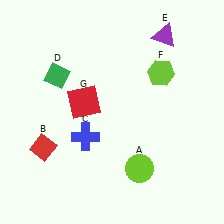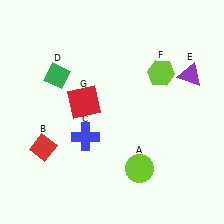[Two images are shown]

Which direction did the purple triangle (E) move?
The purple triangle (E) moved down.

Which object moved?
The purple triangle (E) moved down.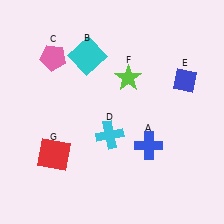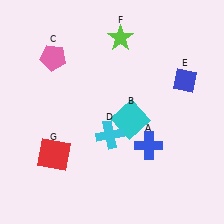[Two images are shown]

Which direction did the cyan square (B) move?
The cyan square (B) moved down.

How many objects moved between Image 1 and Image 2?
2 objects moved between the two images.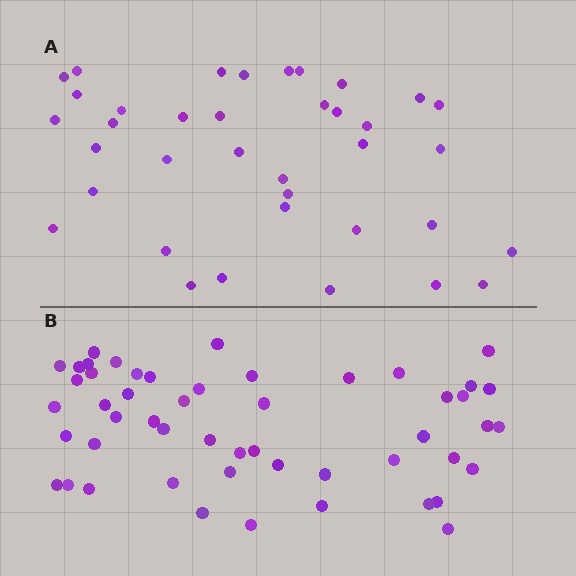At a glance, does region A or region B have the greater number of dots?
Region B (the bottom region) has more dots.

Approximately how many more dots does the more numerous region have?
Region B has approximately 15 more dots than region A.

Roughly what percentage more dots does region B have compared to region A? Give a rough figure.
About 40% more.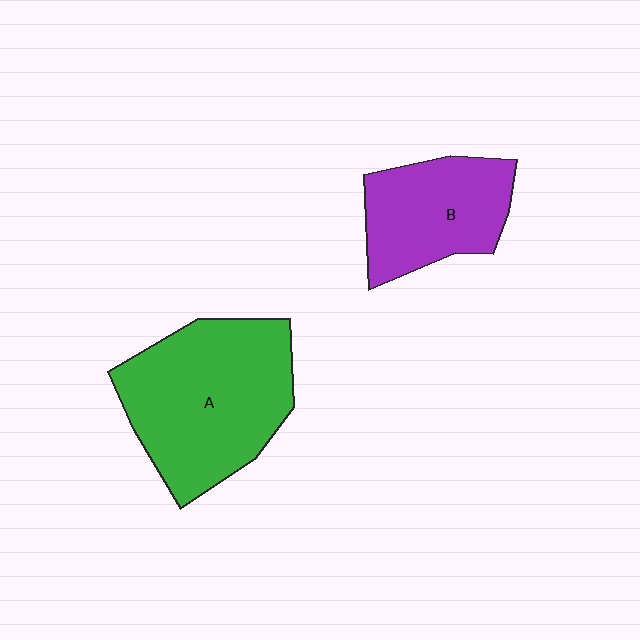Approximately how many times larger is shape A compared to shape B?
Approximately 1.6 times.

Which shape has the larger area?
Shape A (green).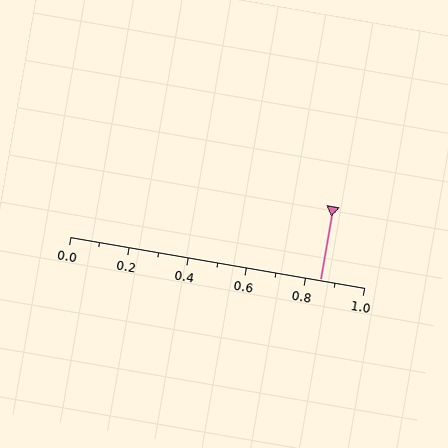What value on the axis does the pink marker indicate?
The marker indicates approximately 0.85.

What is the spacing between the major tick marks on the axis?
The major ticks are spaced 0.2 apart.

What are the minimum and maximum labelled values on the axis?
The axis runs from 0.0 to 1.0.